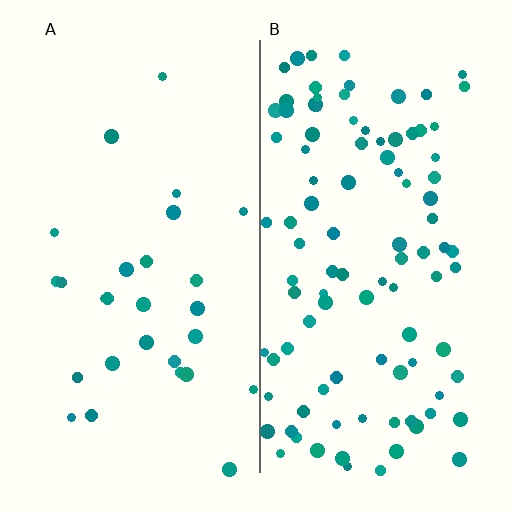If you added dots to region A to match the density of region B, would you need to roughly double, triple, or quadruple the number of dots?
Approximately quadruple.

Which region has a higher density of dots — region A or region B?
B (the right).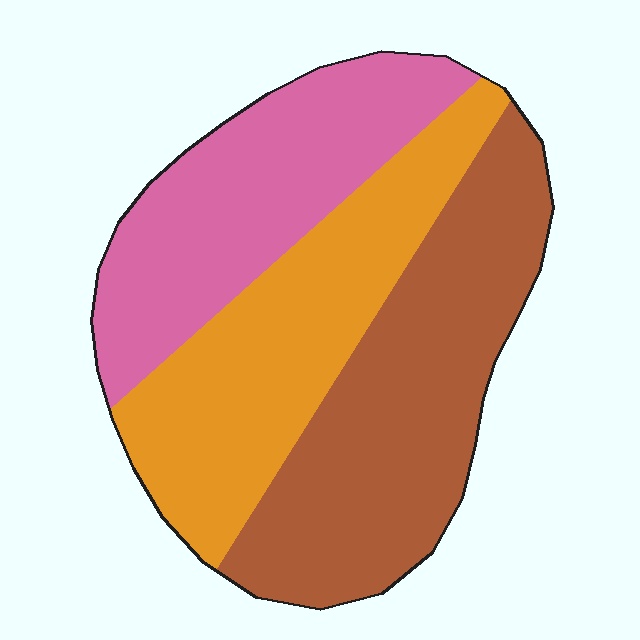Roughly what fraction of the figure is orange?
Orange takes up between a quarter and a half of the figure.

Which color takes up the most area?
Brown, at roughly 40%.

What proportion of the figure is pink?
Pink takes up about one third (1/3) of the figure.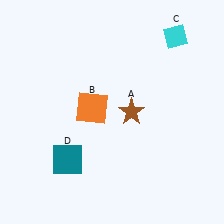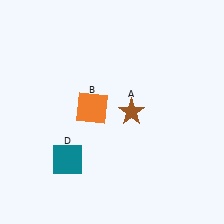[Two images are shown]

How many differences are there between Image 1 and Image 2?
There is 1 difference between the two images.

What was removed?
The cyan diamond (C) was removed in Image 2.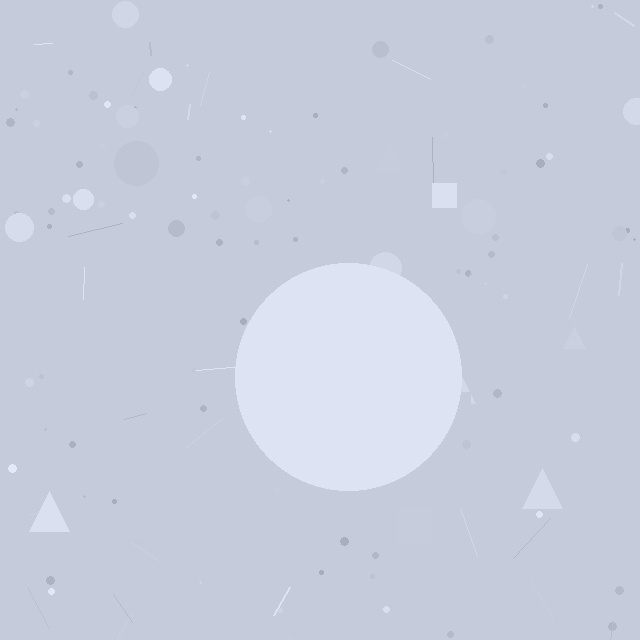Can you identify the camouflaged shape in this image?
The camouflaged shape is a circle.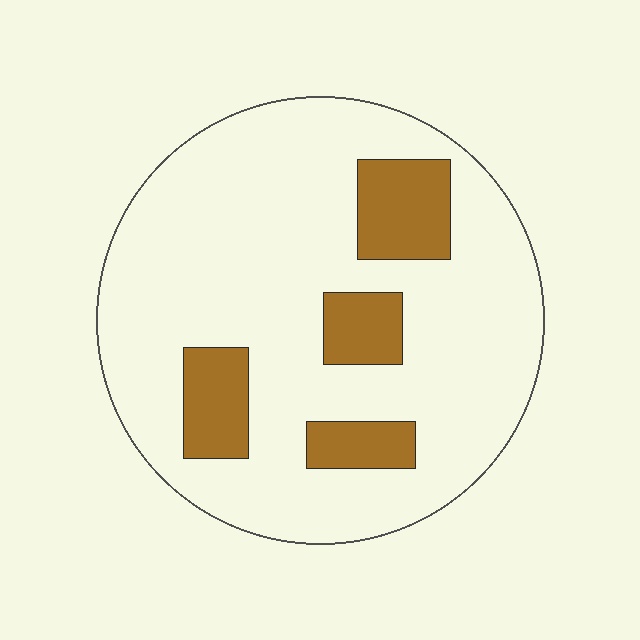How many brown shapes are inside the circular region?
4.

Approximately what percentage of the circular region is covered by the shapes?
Approximately 20%.